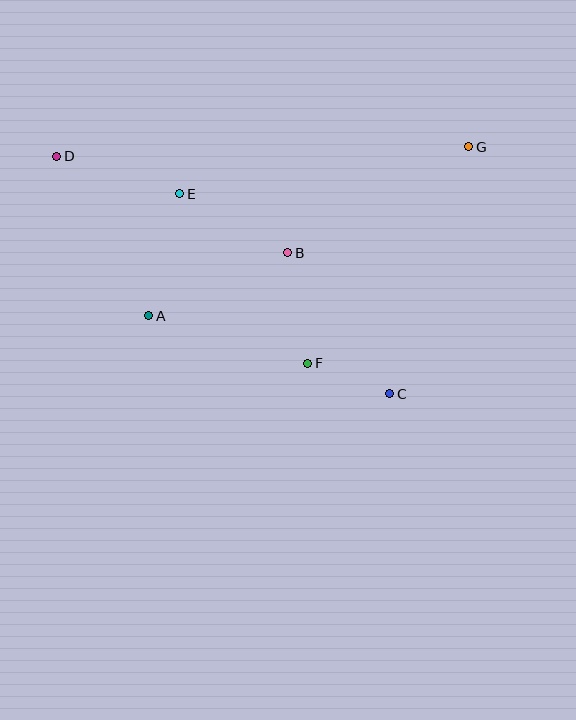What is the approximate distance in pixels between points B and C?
The distance between B and C is approximately 174 pixels.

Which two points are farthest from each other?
Points D and G are farthest from each other.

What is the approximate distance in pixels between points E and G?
The distance between E and G is approximately 293 pixels.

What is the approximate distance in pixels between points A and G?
The distance between A and G is approximately 362 pixels.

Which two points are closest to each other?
Points C and F are closest to each other.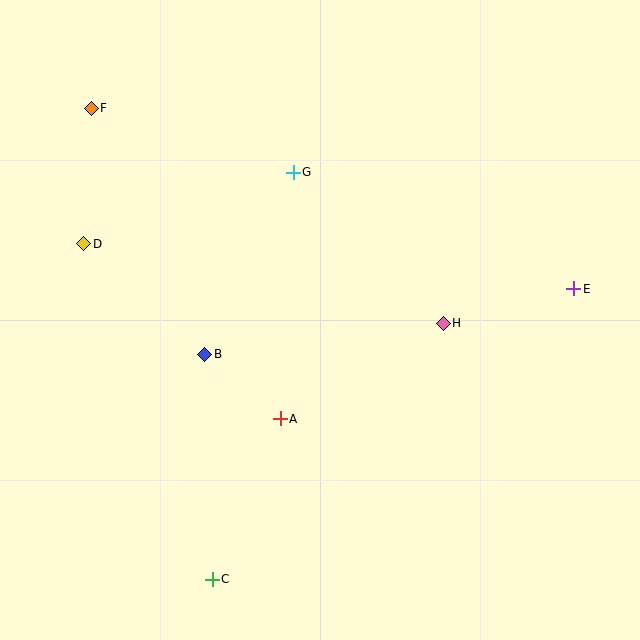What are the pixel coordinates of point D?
Point D is at (84, 244).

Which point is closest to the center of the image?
Point A at (280, 419) is closest to the center.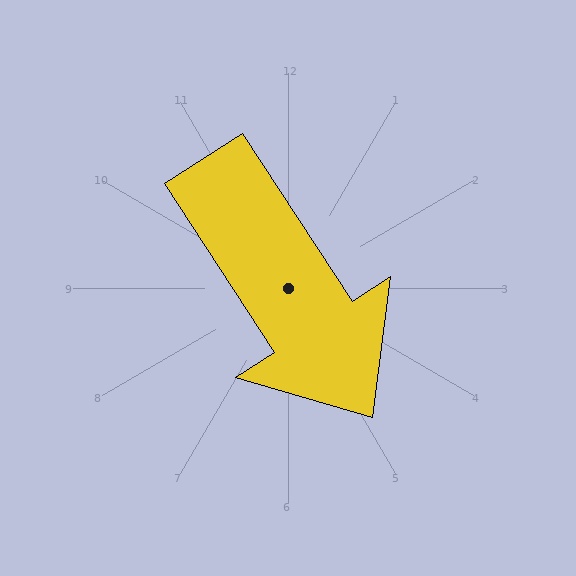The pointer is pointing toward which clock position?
Roughly 5 o'clock.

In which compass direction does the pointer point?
Southeast.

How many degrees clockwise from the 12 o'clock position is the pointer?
Approximately 147 degrees.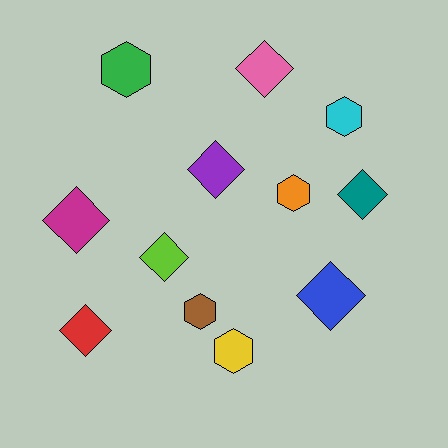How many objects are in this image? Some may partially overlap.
There are 12 objects.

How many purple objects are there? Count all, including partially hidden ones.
There is 1 purple object.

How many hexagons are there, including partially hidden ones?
There are 5 hexagons.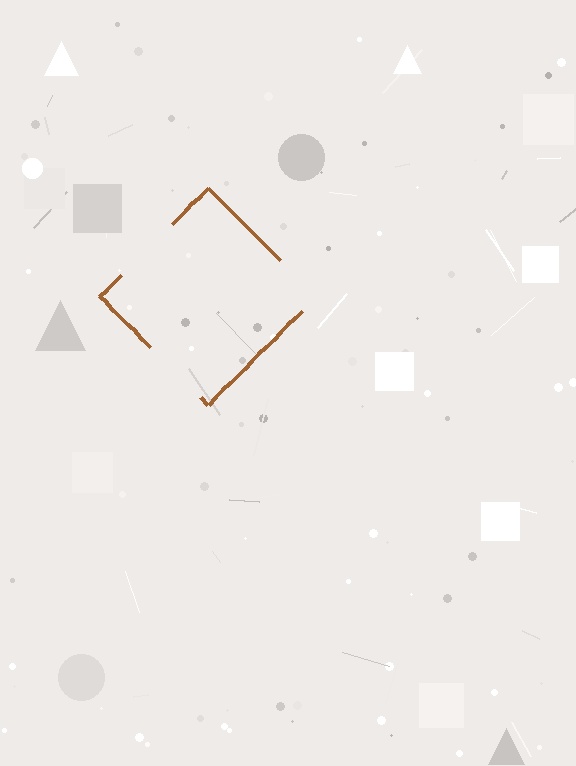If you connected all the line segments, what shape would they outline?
They would outline a diamond.